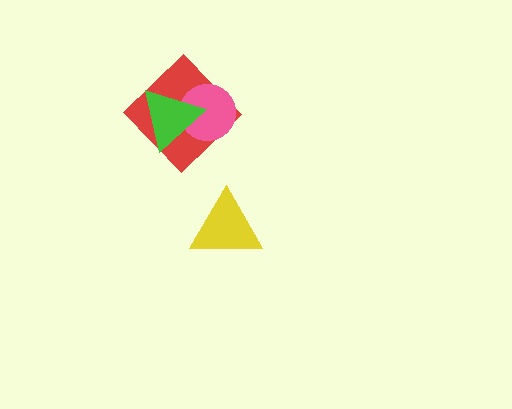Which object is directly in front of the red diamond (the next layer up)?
The pink circle is directly in front of the red diamond.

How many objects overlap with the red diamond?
2 objects overlap with the red diamond.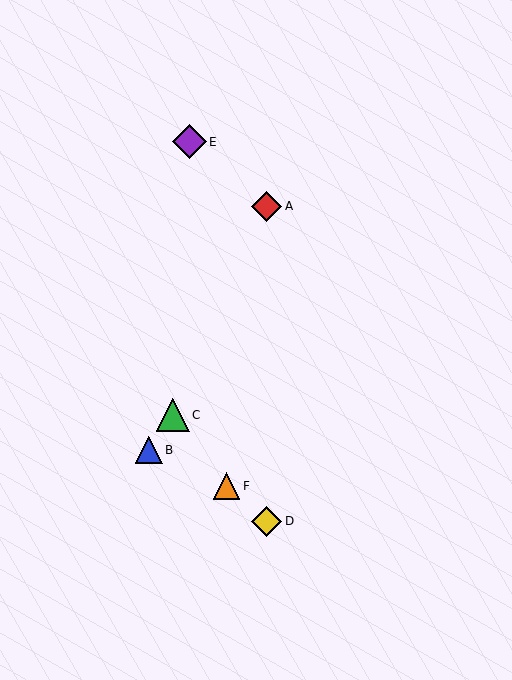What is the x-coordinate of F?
Object F is at x≈226.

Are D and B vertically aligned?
No, D is at x≈267 and B is at x≈149.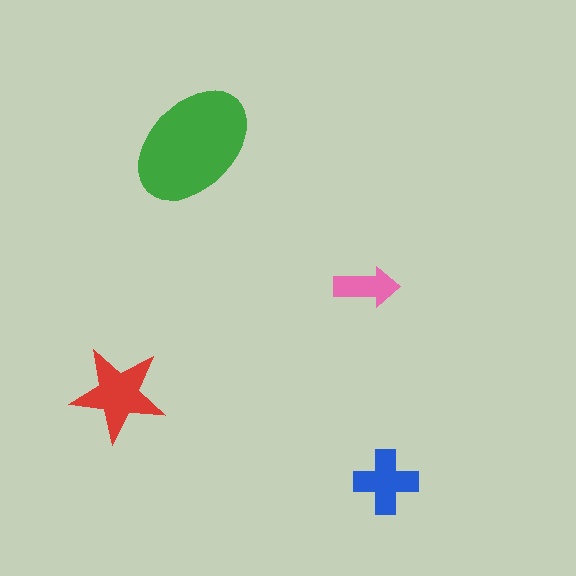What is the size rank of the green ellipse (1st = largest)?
1st.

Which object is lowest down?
The blue cross is bottommost.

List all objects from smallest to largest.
The pink arrow, the blue cross, the red star, the green ellipse.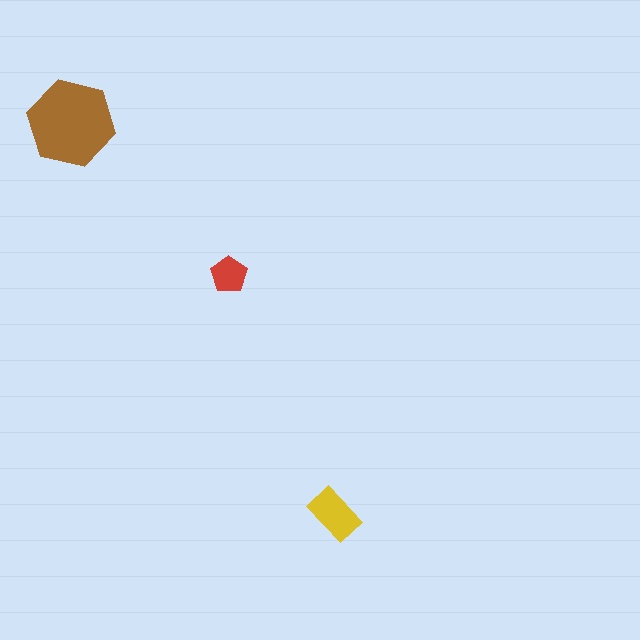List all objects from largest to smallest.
The brown hexagon, the yellow rectangle, the red pentagon.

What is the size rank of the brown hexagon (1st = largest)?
1st.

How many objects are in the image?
There are 3 objects in the image.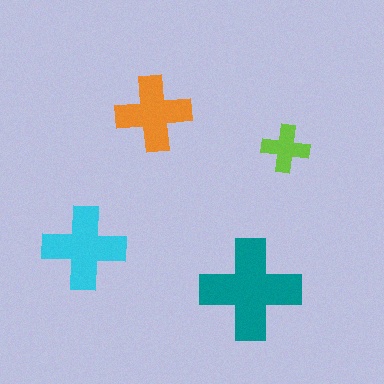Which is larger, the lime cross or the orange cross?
The orange one.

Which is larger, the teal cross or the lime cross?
The teal one.